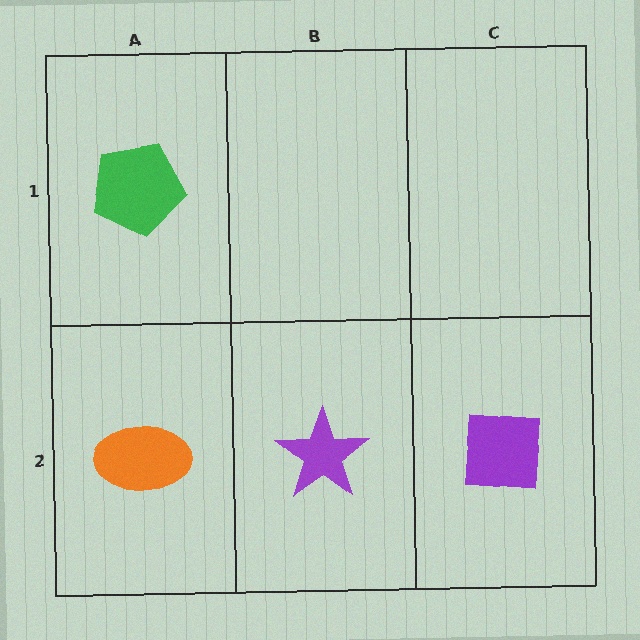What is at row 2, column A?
An orange ellipse.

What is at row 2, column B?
A purple star.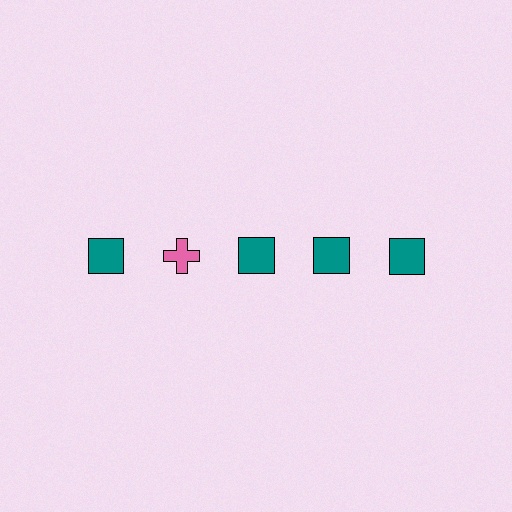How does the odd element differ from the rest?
It differs in both color (pink instead of teal) and shape (cross instead of square).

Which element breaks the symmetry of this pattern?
The pink cross in the top row, second from left column breaks the symmetry. All other shapes are teal squares.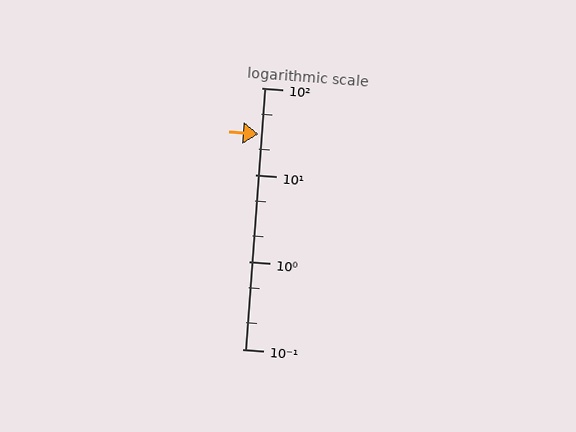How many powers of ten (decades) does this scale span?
The scale spans 3 decades, from 0.1 to 100.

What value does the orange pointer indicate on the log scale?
The pointer indicates approximately 29.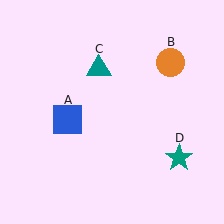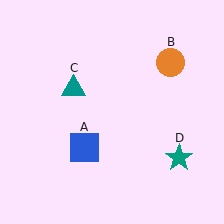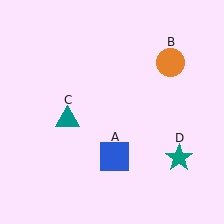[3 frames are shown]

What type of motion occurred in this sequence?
The blue square (object A), teal triangle (object C) rotated counterclockwise around the center of the scene.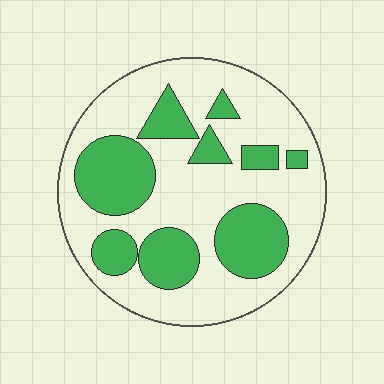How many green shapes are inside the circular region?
9.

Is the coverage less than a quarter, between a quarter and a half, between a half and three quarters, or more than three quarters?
Between a quarter and a half.